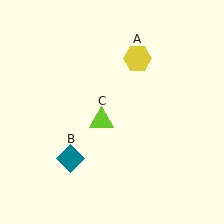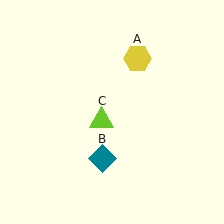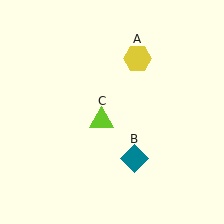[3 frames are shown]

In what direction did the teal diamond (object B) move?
The teal diamond (object B) moved right.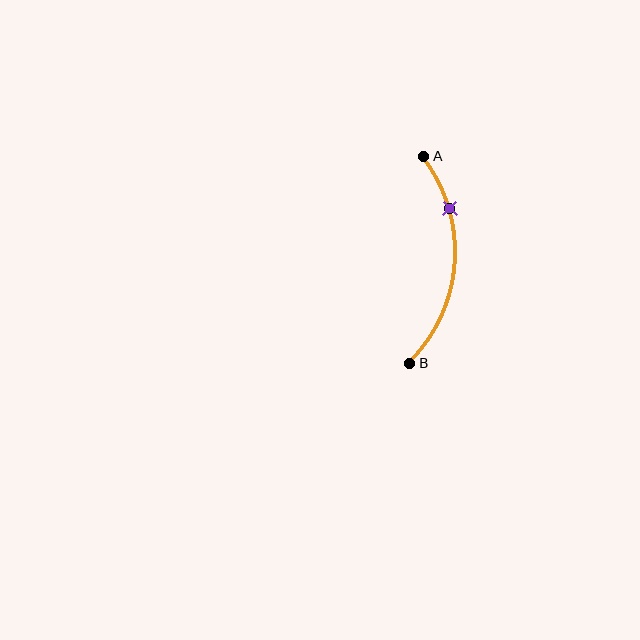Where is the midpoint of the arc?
The arc midpoint is the point on the curve farthest from the straight line joining A and B. It sits to the right of that line.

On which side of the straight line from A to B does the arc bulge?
The arc bulges to the right of the straight line connecting A and B.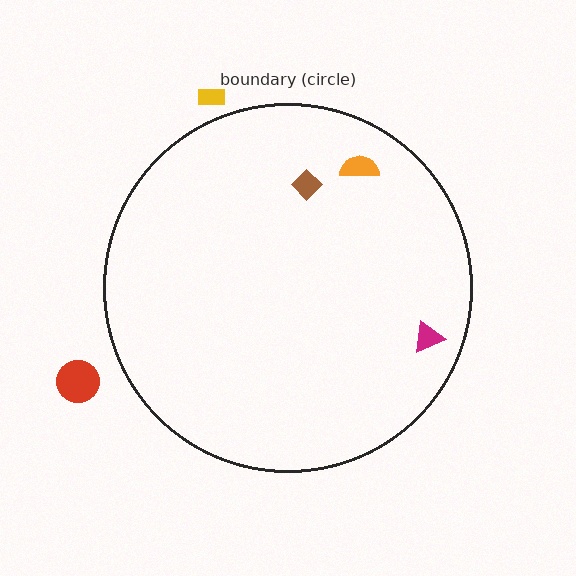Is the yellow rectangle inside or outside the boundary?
Outside.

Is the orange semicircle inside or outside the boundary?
Inside.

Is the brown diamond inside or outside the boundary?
Inside.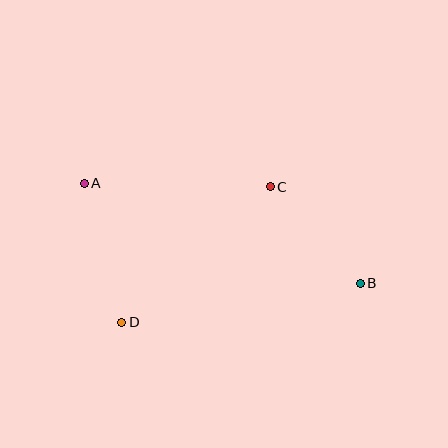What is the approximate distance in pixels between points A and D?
The distance between A and D is approximately 144 pixels.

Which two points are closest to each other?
Points B and C are closest to each other.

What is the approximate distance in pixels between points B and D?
The distance between B and D is approximately 242 pixels.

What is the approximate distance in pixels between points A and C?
The distance between A and C is approximately 186 pixels.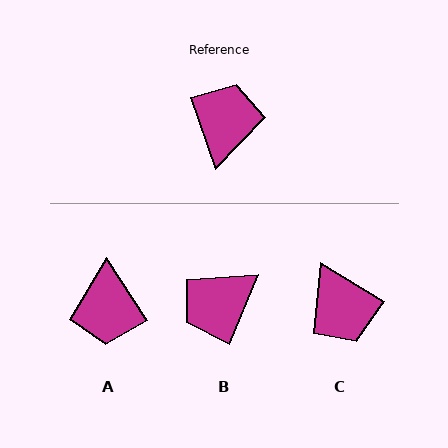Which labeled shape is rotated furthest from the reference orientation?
A, about 166 degrees away.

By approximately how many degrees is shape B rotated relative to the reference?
Approximately 138 degrees counter-clockwise.